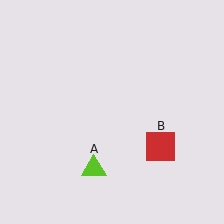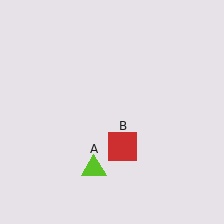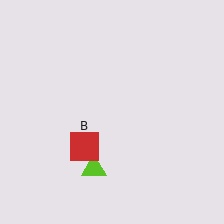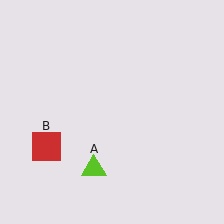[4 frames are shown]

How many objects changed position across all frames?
1 object changed position: red square (object B).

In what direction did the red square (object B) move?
The red square (object B) moved left.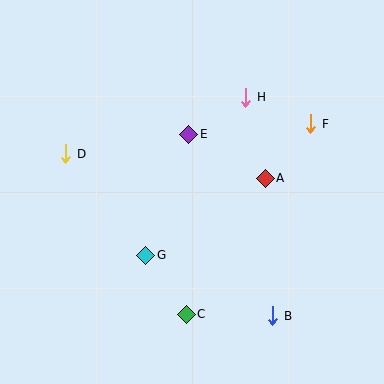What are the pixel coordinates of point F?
Point F is at (311, 124).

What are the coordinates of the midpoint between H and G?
The midpoint between H and G is at (196, 176).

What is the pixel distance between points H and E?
The distance between H and E is 68 pixels.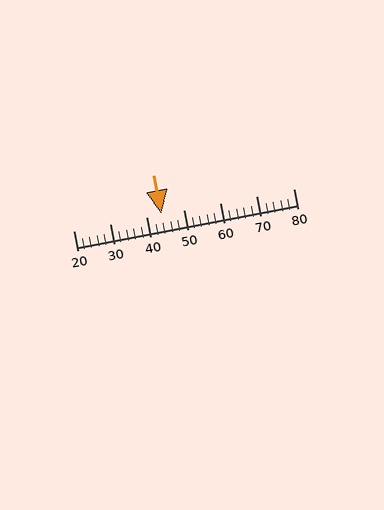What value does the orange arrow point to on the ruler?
The orange arrow points to approximately 44.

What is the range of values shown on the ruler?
The ruler shows values from 20 to 80.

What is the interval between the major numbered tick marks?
The major tick marks are spaced 10 units apart.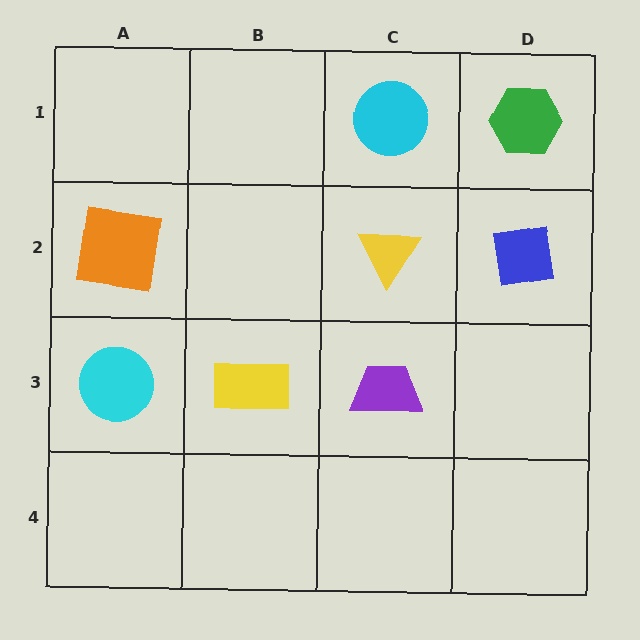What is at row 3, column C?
A purple trapezoid.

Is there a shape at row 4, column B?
No, that cell is empty.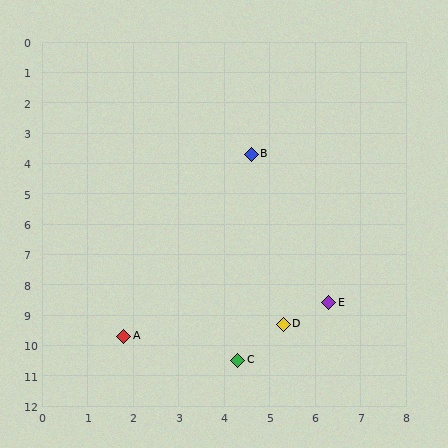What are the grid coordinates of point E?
Point E is at approximately (6.3, 8.6).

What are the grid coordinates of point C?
Point C is at approximately (4.3, 10.5).